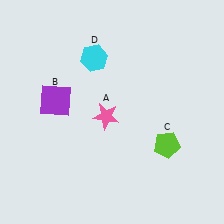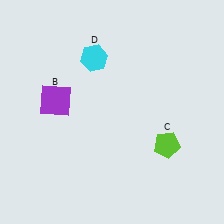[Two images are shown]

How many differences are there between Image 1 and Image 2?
There is 1 difference between the two images.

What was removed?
The pink star (A) was removed in Image 2.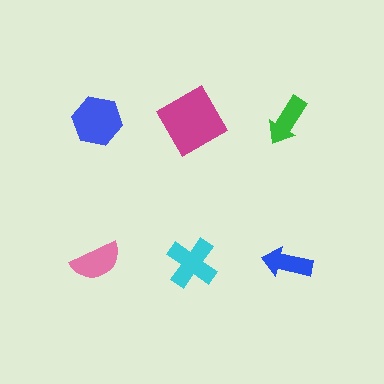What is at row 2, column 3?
A blue arrow.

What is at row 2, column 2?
A cyan cross.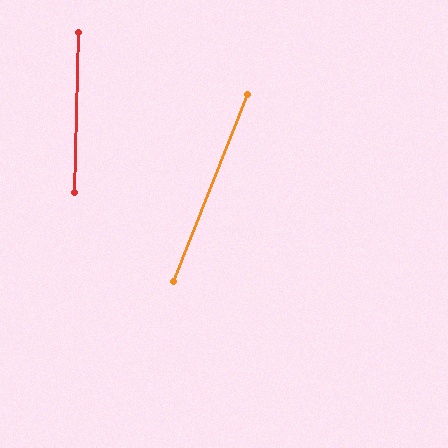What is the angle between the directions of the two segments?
Approximately 20 degrees.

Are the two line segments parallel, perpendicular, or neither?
Neither parallel nor perpendicular — they differ by about 20°.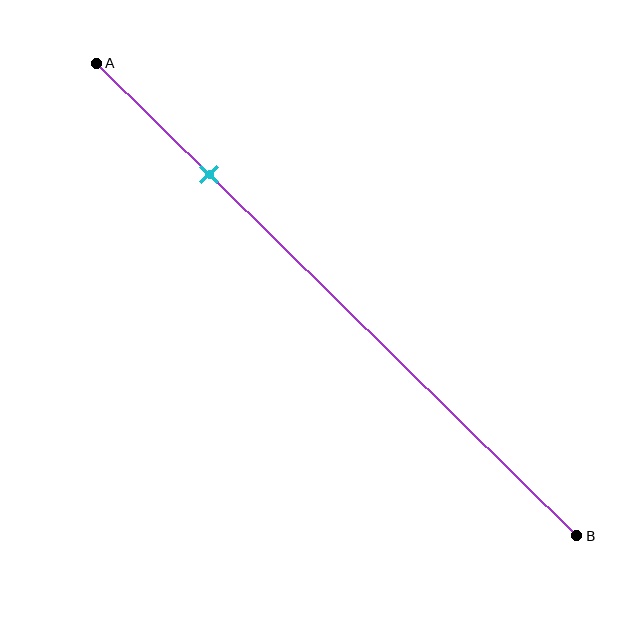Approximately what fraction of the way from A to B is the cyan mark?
The cyan mark is approximately 25% of the way from A to B.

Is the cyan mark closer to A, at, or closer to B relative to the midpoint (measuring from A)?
The cyan mark is closer to point A than the midpoint of segment AB.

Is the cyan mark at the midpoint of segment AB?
No, the mark is at about 25% from A, not at the 50% midpoint.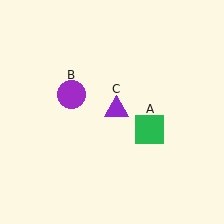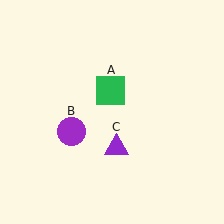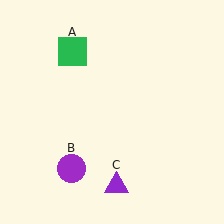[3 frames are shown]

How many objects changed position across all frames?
3 objects changed position: green square (object A), purple circle (object B), purple triangle (object C).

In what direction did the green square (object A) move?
The green square (object A) moved up and to the left.